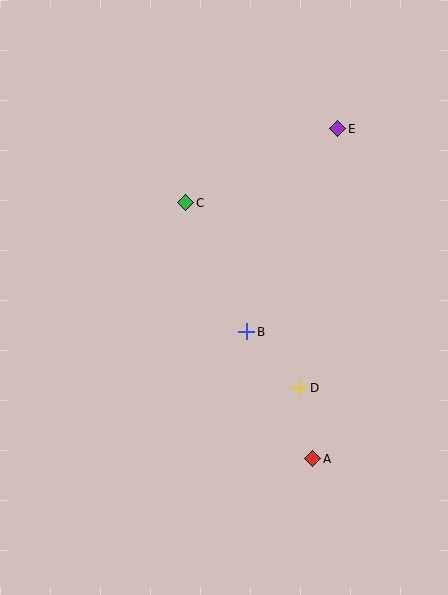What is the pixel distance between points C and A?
The distance between C and A is 286 pixels.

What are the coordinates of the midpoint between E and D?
The midpoint between E and D is at (319, 258).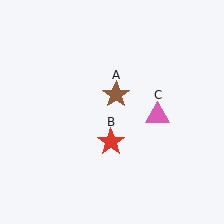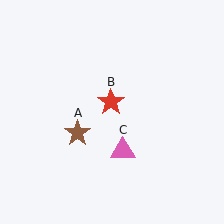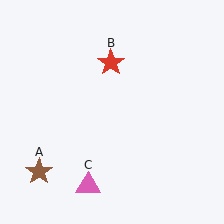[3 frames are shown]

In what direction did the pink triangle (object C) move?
The pink triangle (object C) moved down and to the left.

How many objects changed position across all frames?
3 objects changed position: brown star (object A), red star (object B), pink triangle (object C).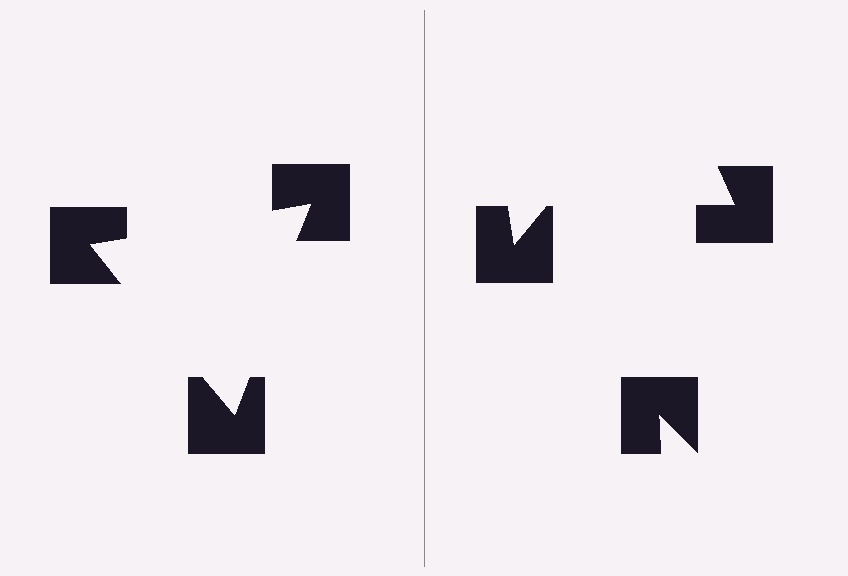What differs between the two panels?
The notched squares are positioned identically on both sides; only the wedge orientations differ. On the left they align to a triangle; on the right they are misaligned.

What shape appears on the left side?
An illusory triangle.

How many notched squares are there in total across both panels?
6 — 3 on each side.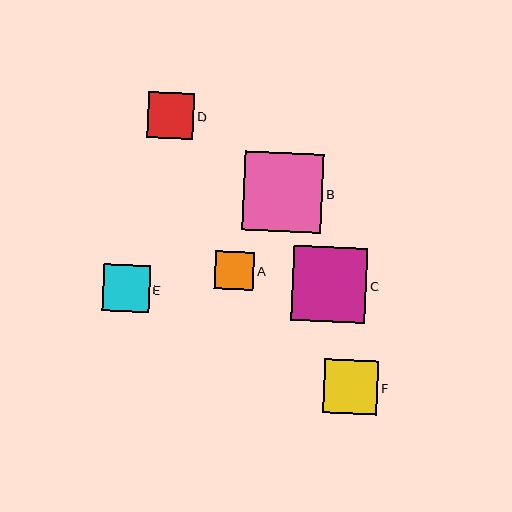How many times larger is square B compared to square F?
Square B is approximately 1.4 times the size of square F.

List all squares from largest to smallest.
From largest to smallest: B, C, F, E, D, A.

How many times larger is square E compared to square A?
Square E is approximately 1.2 times the size of square A.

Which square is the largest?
Square B is the largest with a size of approximately 79 pixels.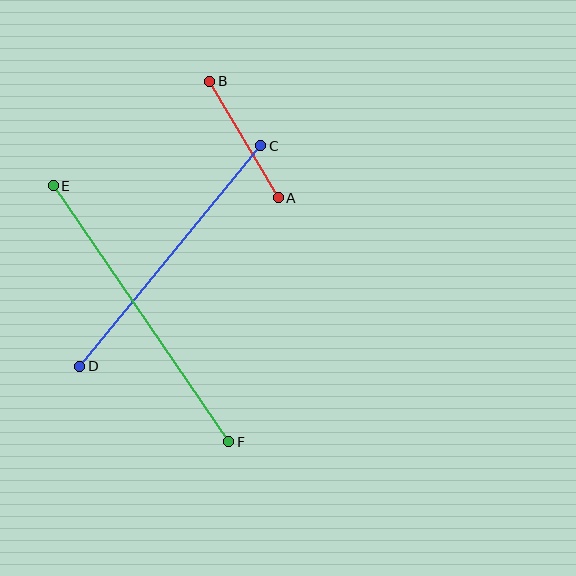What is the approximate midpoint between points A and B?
The midpoint is at approximately (244, 140) pixels.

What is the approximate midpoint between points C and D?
The midpoint is at approximately (170, 256) pixels.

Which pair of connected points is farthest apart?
Points E and F are farthest apart.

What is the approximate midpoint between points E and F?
The midpoint is at approximately (141, 314) pixels.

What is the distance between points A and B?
The distance is approximately 135 pixels.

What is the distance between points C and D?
The distance is approximately 285 pixels.